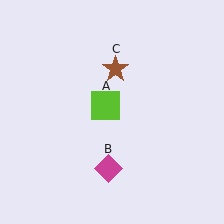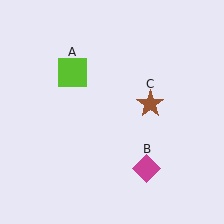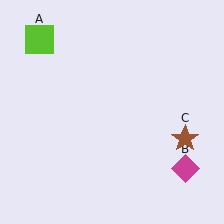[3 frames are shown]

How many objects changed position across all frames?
3 objects changed position: lime square (object A), magenta diamond (object B), brown star (object C).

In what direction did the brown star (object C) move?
The brown star (object C) moved down and to the right.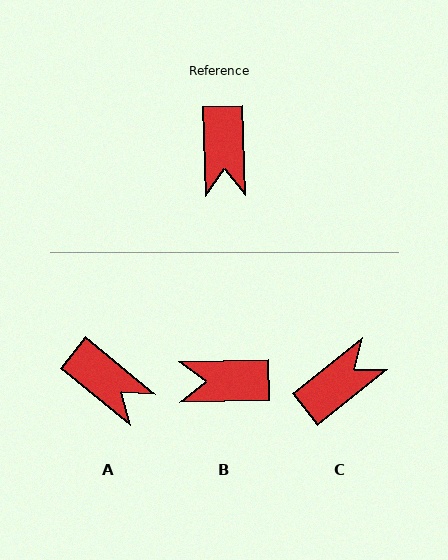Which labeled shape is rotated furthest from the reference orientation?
C, about 127 degrees away.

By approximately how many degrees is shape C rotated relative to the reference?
Approximately 127 degrees counter-clockwise.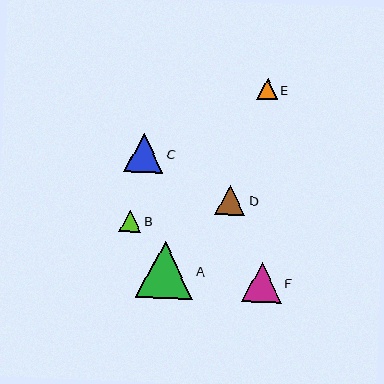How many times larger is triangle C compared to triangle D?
Triangle C is approximately 1.3 times the size of triangle D.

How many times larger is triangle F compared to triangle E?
Triangle F is approximately 2.0 times the size of triangle E.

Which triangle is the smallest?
Triangle E is the smallest with a size of approximately 20 pixels.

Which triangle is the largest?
Triangle A is the largest with a size of approximately 57 pixels.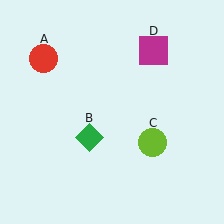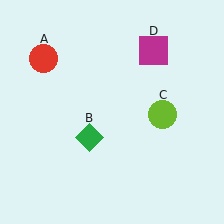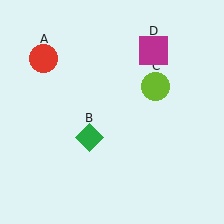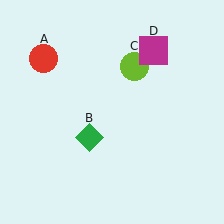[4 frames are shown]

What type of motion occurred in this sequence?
The lime circle (object C) rotated counterclockwise around the center of the scene.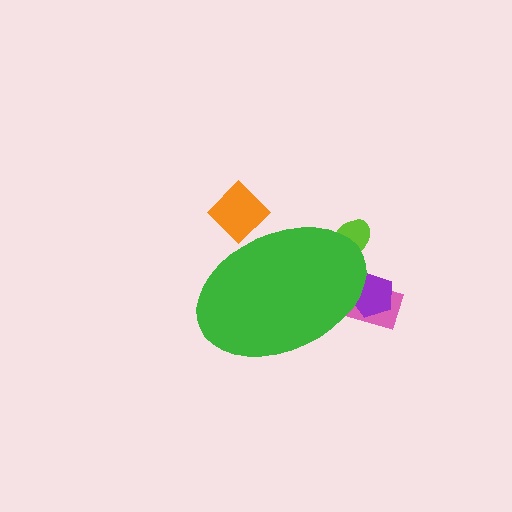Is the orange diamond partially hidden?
Yes, the orange diamond is partially hidden behind the green ellipse.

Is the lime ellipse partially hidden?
Yes, the lime ellipse is partially hidden behind the green ellipse.